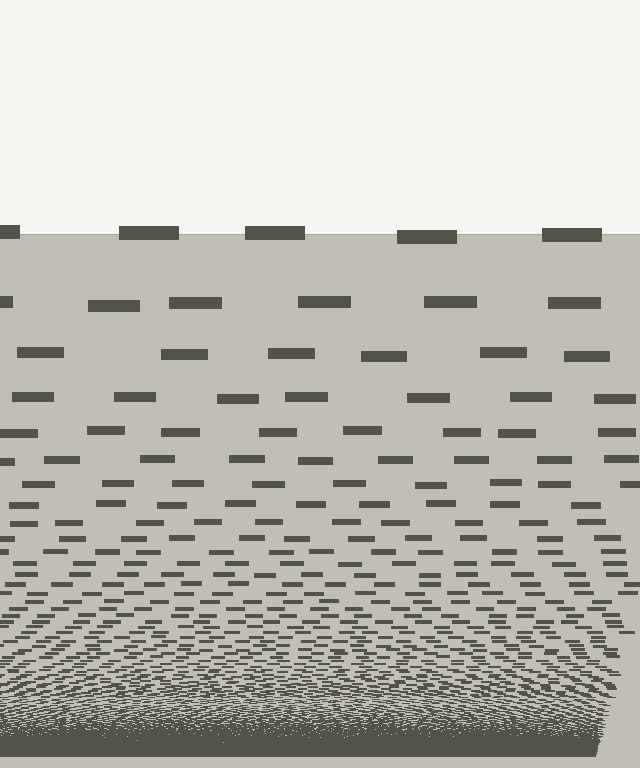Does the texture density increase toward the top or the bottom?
Density increases toward the bottom.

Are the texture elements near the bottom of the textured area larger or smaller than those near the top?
Smaller. The gradient is inverted — elements near the bottom are smaller and denser.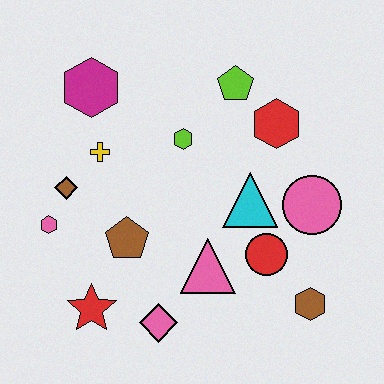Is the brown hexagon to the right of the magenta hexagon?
Yes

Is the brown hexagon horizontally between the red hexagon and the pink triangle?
No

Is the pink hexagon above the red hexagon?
No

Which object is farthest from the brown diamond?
The brown hexagon is farthest from the brown diamond.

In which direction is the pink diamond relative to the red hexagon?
The pink diamond is below the red hexagon.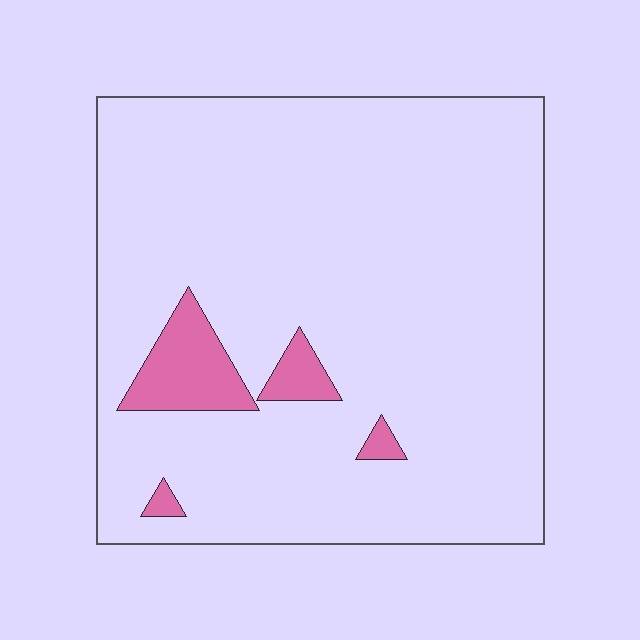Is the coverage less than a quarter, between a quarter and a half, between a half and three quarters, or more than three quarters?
Less than a quarter.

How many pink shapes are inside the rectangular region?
4.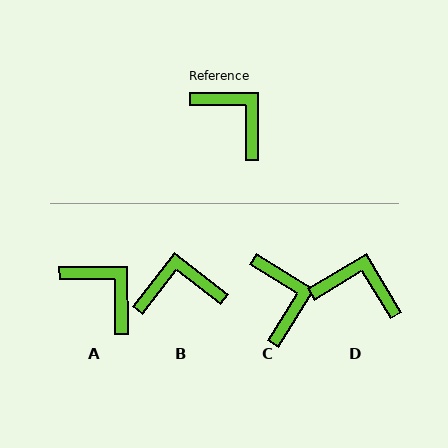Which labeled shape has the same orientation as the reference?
A.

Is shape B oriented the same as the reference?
No, it is off by about 52 degrees.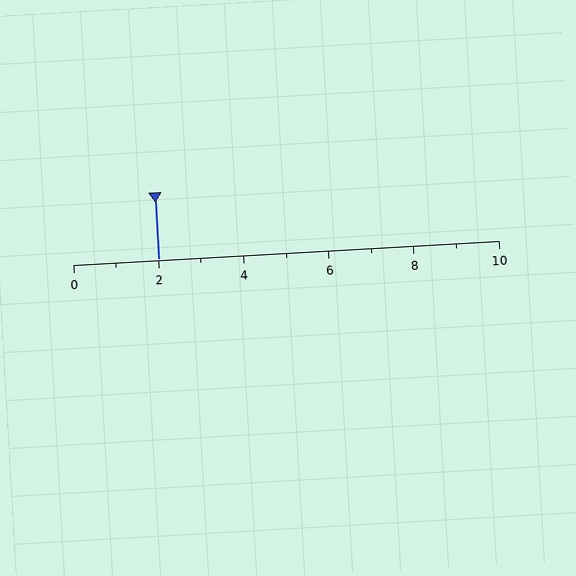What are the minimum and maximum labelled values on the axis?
The axis runs from 0 to 10.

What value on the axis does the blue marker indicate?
The marker indicates approximately 2.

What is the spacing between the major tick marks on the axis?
The major ticks are spaced 2 apart.